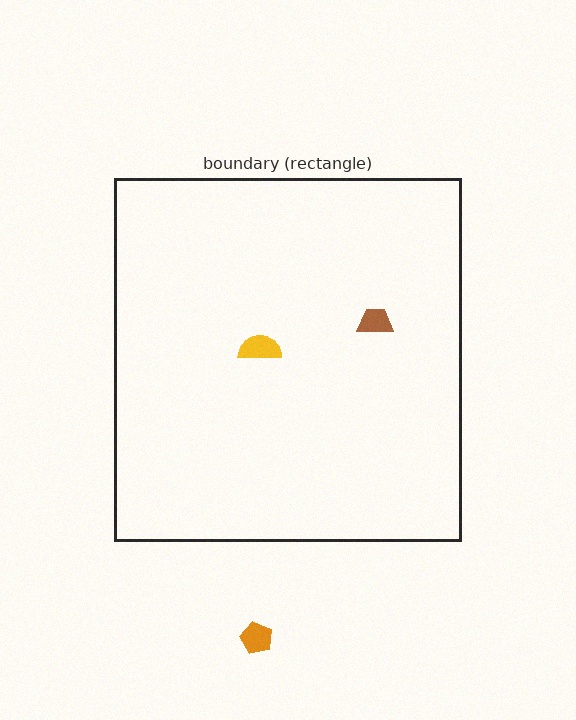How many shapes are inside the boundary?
2 inside, 1 outside.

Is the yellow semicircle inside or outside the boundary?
Inside.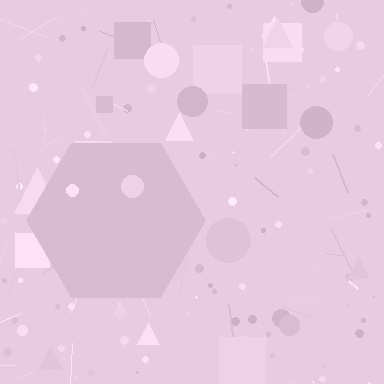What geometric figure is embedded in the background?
A hexagon is embedded in the background.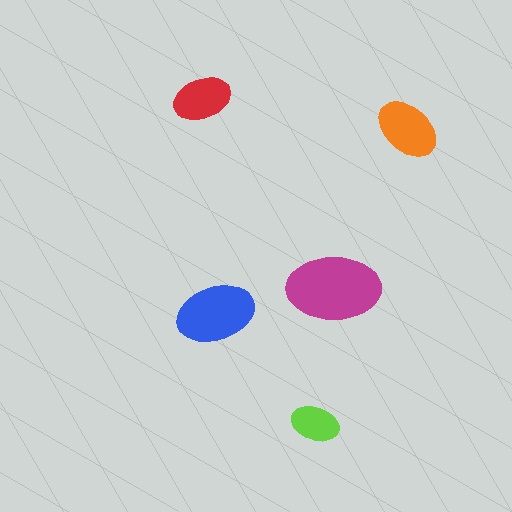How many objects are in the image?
There are 5 objects in the image.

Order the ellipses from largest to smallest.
the magenta one, the blue one, the orange one, the red one, the lime one.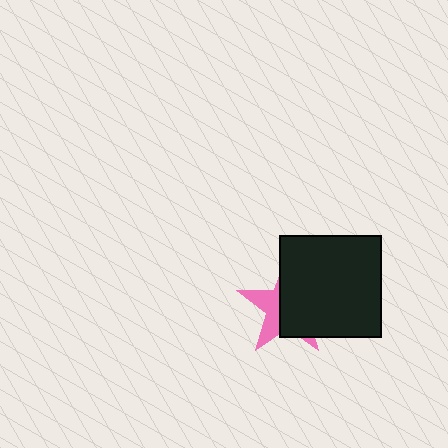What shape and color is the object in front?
The object in front is a black square.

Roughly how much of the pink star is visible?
A small part of it is visible (roughly 38%).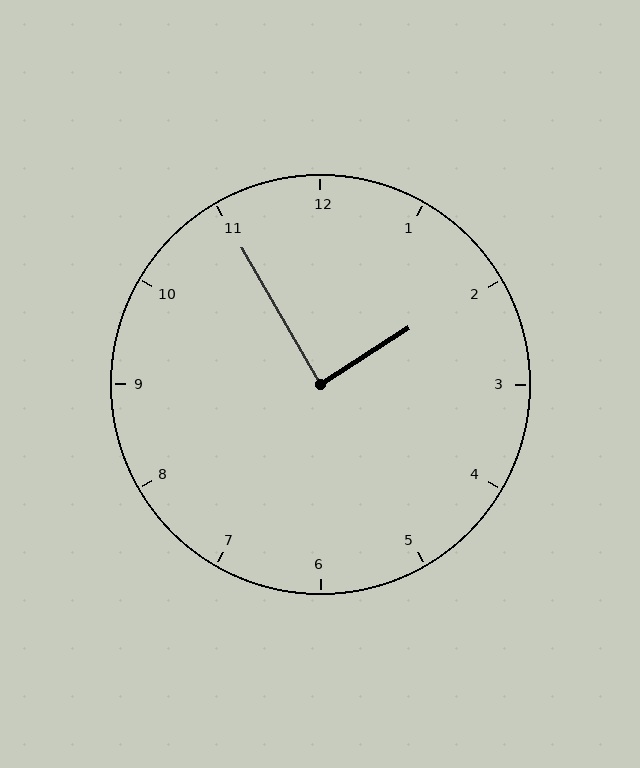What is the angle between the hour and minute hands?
Approximately 88 degrees.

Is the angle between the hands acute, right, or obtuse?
It is right.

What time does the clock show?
1:55.